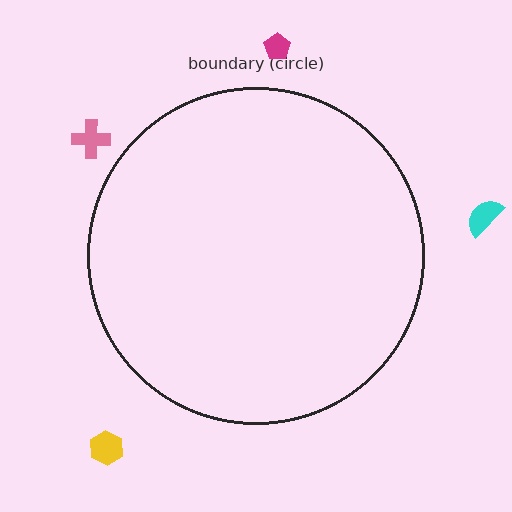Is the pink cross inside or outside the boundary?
Outside.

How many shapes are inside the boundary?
0 inside, 4 outside.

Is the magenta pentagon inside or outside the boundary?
Outside.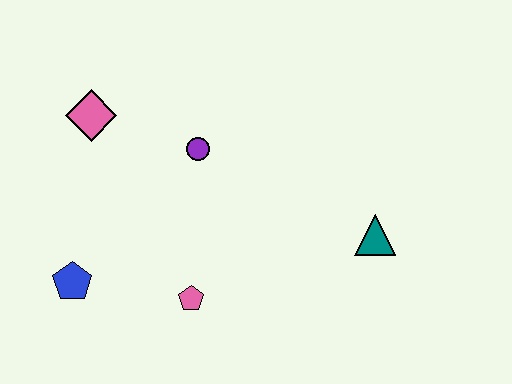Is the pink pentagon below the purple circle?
Yes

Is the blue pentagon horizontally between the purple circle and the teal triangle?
No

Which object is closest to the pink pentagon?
The blue pentagon is closest to the pink pentagon.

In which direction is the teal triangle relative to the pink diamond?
The teal triangle is to the right of the pink diamond.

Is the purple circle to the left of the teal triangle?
Yes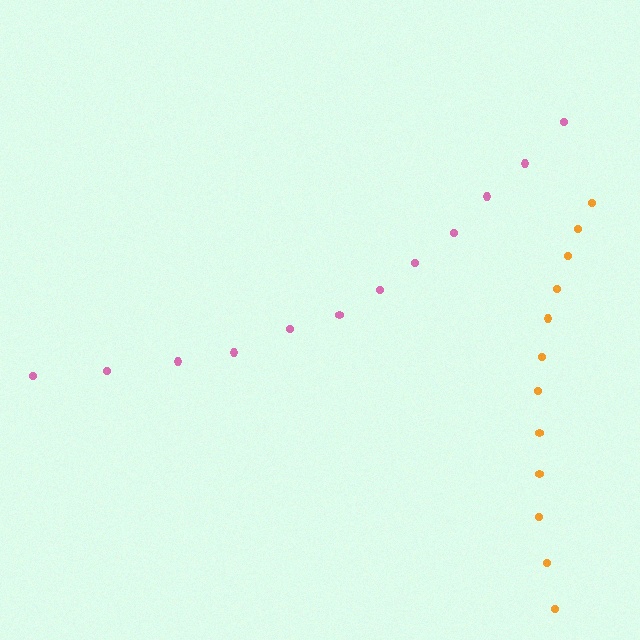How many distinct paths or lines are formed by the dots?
There are 2 distinct paths.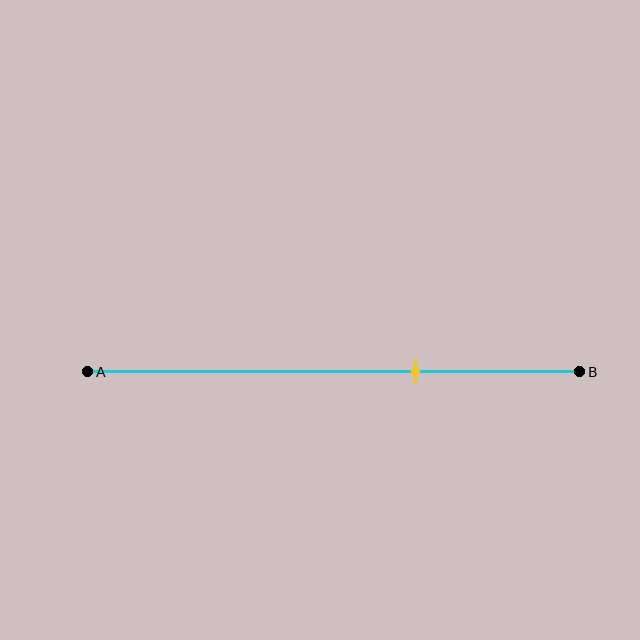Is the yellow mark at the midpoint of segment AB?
No, the mark is at about 65% from A, not at the 50% midpoint.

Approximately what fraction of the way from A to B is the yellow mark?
The yellow mark is approximately 65% of the way from A to B.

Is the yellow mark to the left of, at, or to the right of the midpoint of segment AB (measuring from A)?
The yellow mark is to the right of the midpoint of segment AB.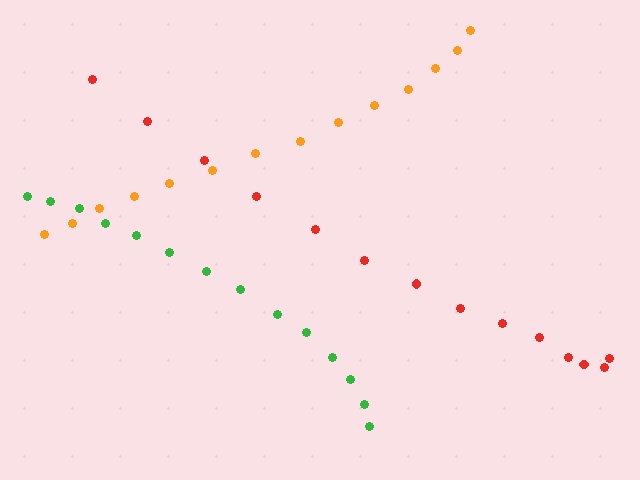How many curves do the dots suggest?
There are 3 distinct paths.